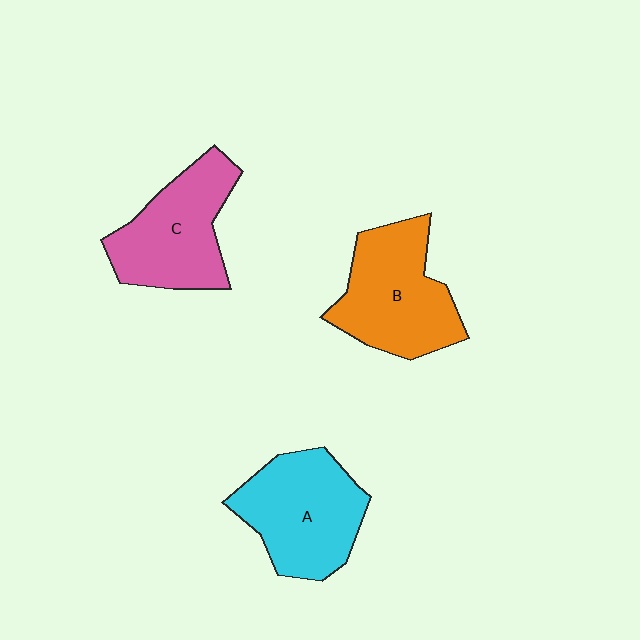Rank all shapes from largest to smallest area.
From largest to smallest: A (cyan), B (orange), C (pink).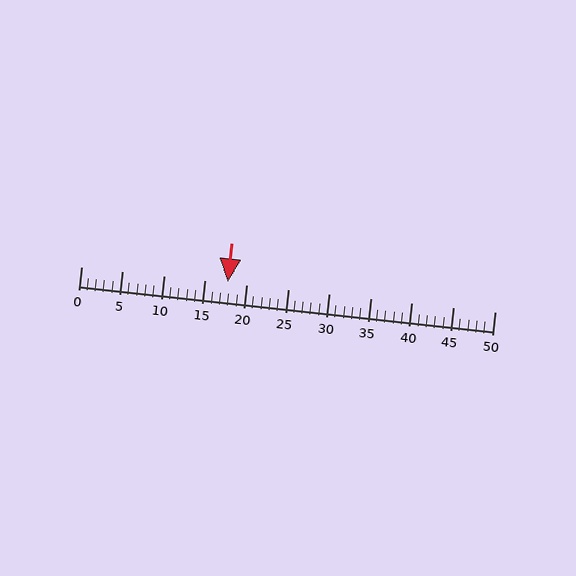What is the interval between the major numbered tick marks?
The major tick marks are spaced 5 units apart.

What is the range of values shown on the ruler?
The ruler shows values from 0 to 50.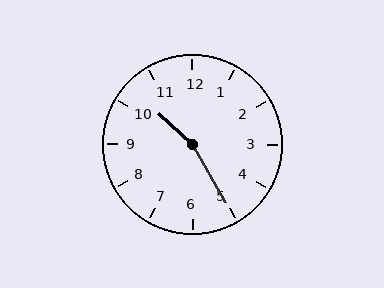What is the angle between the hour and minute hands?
Approximately 162 degrees.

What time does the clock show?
10:25.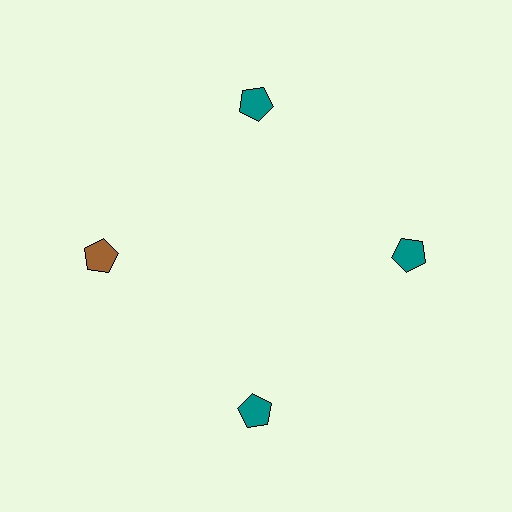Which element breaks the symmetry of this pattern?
The brown pentagon at roughly the 9 o'clock position breaks the symmetry. All other shapes are teal pentagons.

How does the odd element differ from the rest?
It has a different color: brown instead of teal.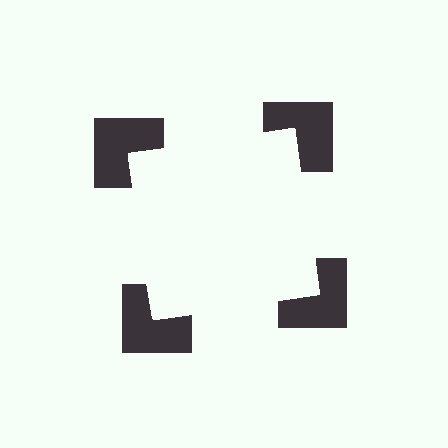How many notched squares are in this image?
There are 4 — one at each vertex of the illusory square.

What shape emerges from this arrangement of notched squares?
An illusory square — its edges are inferred from the aligned wedge cuts in the notched squares, not physically drawn.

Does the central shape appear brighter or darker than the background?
It typically appears slightly brighter than the background, even though no actual brightness change is drawn.